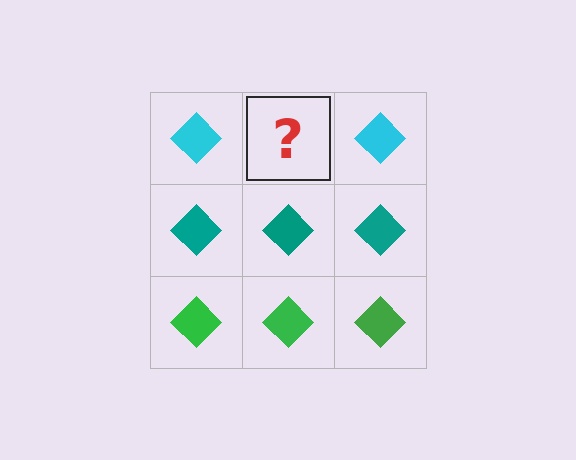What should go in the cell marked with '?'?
The missing cell should contain a cyan diamond.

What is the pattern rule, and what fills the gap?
The rule is that each row has a consistent color. The gap should be filled with a cyan diamond.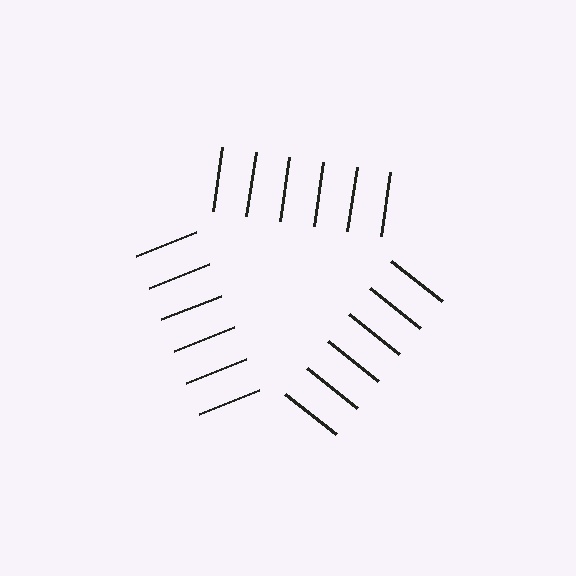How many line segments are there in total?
18 — 6 along each of the 3 edges.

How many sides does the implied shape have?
3 sides — the line-ends trace a triangle.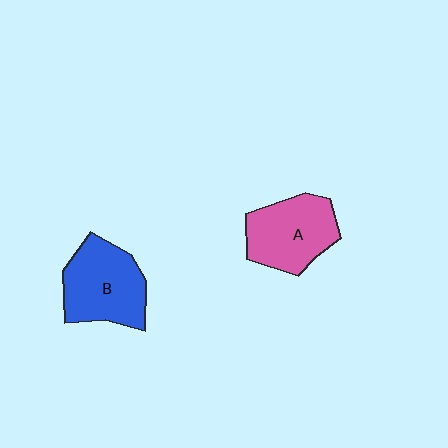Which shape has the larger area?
Shape B (blue).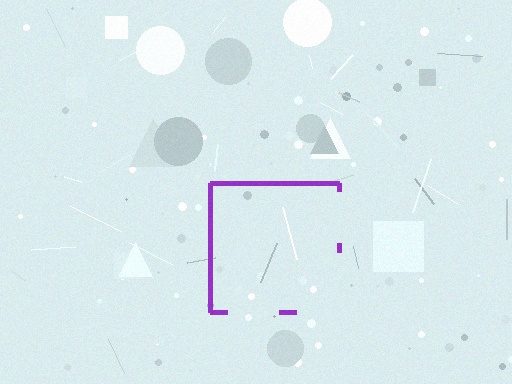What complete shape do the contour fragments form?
The contour fragments form a square.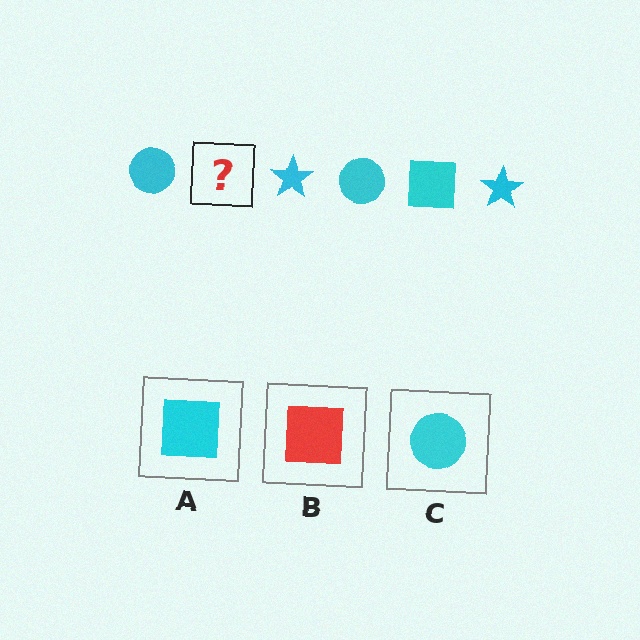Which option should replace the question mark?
Option A.